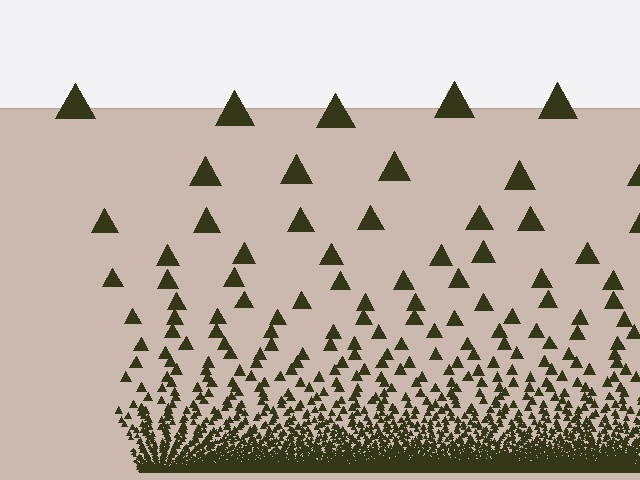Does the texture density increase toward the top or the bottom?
Density increases toward the bottom.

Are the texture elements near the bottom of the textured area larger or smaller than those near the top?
Smaller. The gradient is inverted — elements near the bottom are smaller and denser.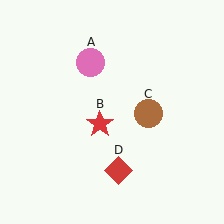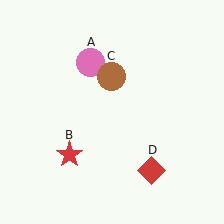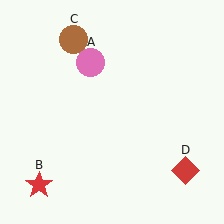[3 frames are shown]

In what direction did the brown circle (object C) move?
The brown circle (object C) moved up and to the left.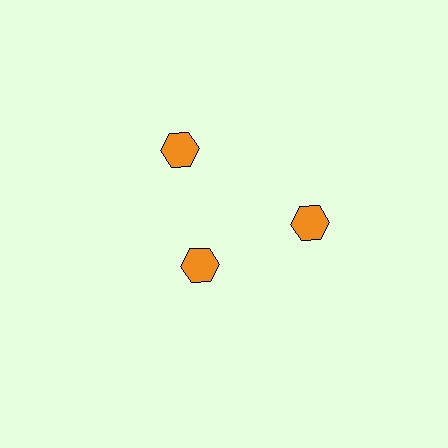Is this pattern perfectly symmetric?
No. The 3 orange hexagons are arranged in a ring, but one element near the 7 o'clock position is pulled inward toward the center, breaking the 3-fold rotational symmetry.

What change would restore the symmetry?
The symmetry would be restored by moving it outward, back onto the ring so that all 3 hexagons sit at equal angles and equal distance from the center.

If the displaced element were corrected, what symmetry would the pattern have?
It would have 3-fold rotational symmetry — the pattern would map onto itself every 120 degrees.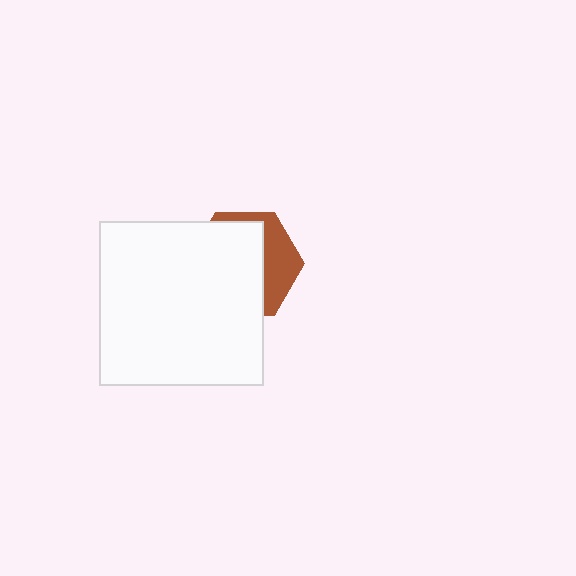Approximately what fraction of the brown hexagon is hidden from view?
Roughly 65% of the brown hexagon is hidden behind the white square.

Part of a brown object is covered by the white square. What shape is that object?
It is a hexagon.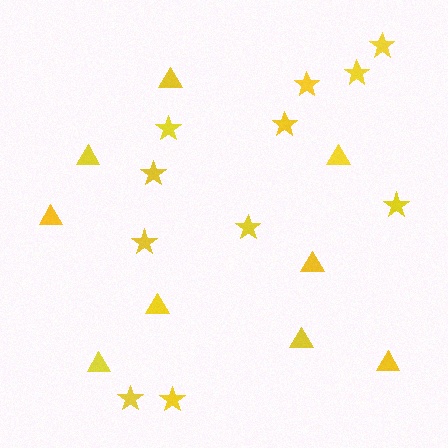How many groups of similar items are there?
There are 2 groups: one group of stars (11) and one group of triangles (9).